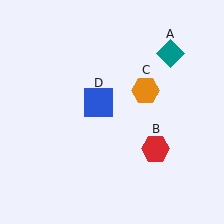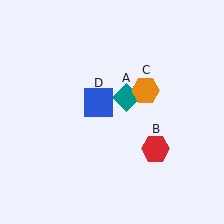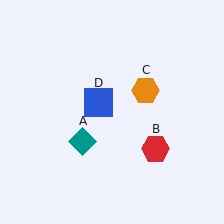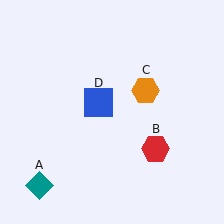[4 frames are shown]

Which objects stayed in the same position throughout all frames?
Red hexagon (object B) and orange hexagon (object C) and blue square (object D) remained stationary.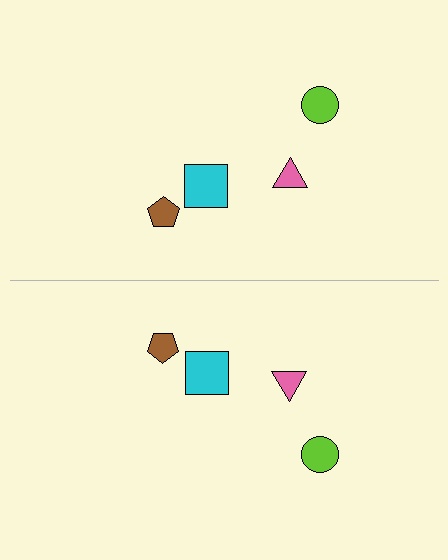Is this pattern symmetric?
Yes, this pattern has bilateral (reflection) symmetry.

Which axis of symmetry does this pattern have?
The pattern has a horizontal axis of symmetry running through the center of the image.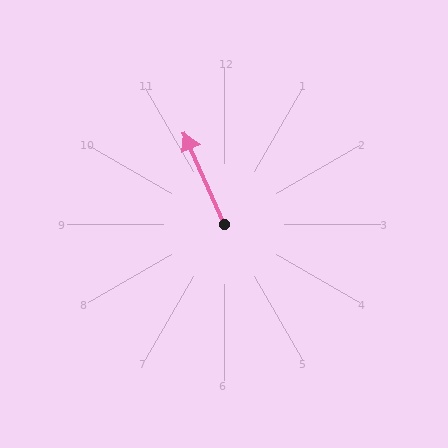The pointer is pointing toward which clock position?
Roughly 11 o'clock.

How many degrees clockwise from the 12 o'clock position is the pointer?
Approximately 336 degrees.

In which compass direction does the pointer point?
Northwest.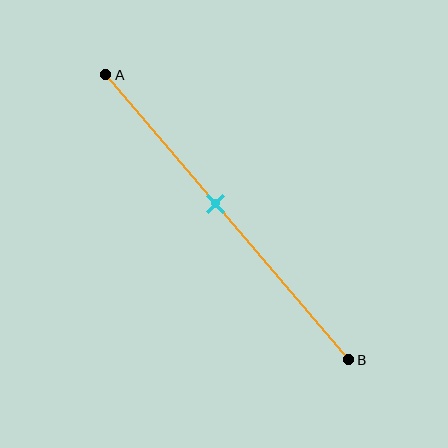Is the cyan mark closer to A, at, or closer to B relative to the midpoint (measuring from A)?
The cyan mark is closer to point A than the midpoint of segment AB.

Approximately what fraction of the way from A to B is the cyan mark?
The cyan mark is approximately 45% of the way from A to B.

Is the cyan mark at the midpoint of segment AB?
No, the mark is at about 45% from A, not at the 50% midpoint.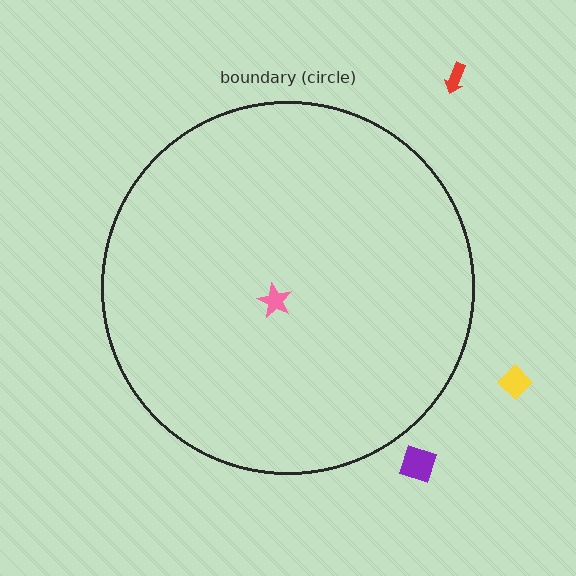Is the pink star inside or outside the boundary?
Inside.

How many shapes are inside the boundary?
1 inside, 3 outside.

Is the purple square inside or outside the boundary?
Outside.